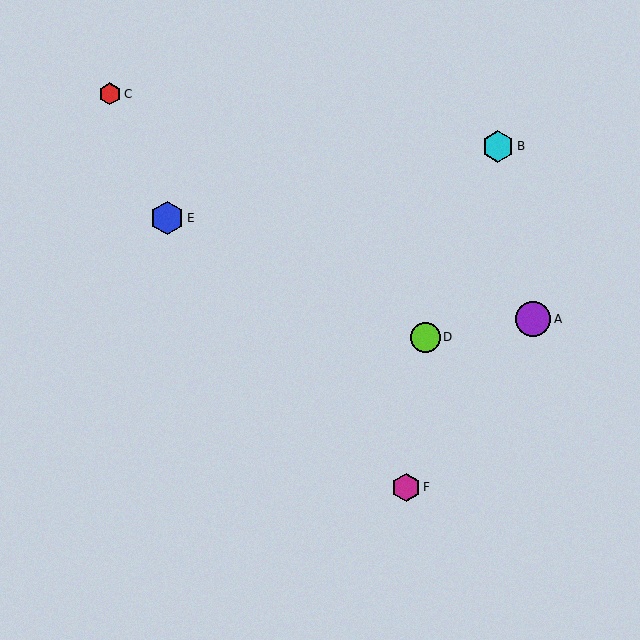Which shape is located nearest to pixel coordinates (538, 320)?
The purple circle (labeled A) at (533, 319) is nearest to that location.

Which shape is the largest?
The purple circle (labeled A) is the largest.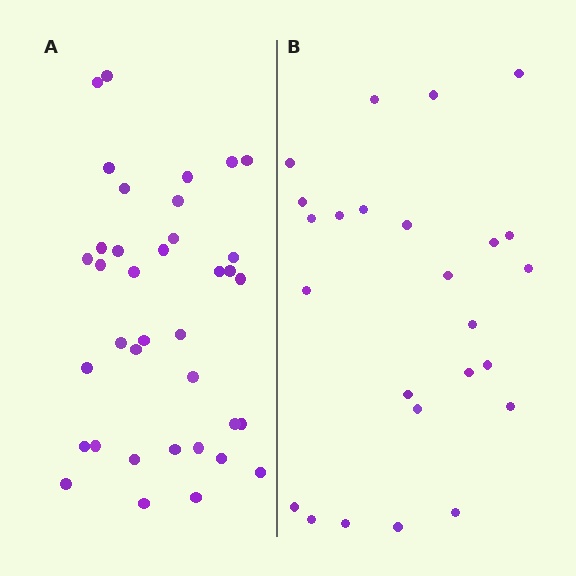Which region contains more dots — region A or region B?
Region A (the left region) has more dots.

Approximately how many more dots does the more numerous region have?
Region A has roughly 12 or so more dots than region B.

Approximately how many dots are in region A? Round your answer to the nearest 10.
About 40 dots. (The exact count is 37, which rounds to 40.)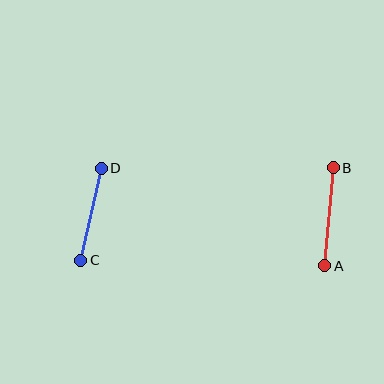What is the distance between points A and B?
The distance is approximately 99 pixels.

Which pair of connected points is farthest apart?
Points A and B are farthest apart.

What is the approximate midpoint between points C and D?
The midpoint is at approximately (91, 214) pixels.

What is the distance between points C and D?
The distance is approximately 94 pixels.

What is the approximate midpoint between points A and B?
The midpoint is at approximately (329, 217) pixels.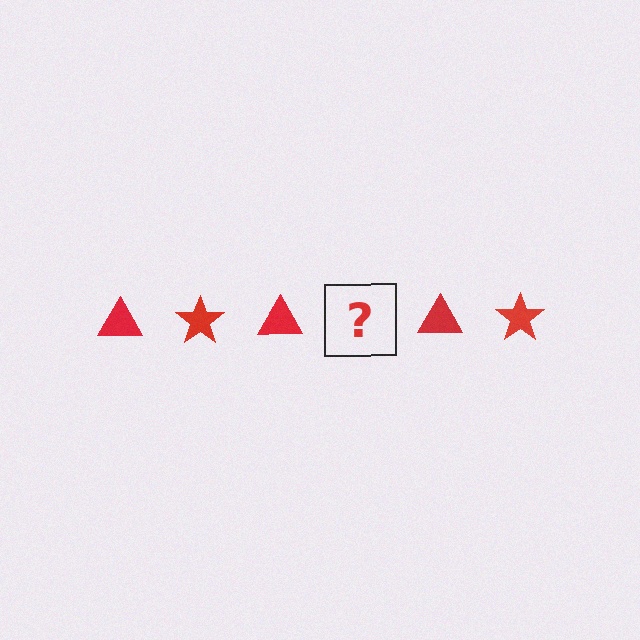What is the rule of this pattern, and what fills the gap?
The rule is that the pattern cycles through triangle, star shapes in red. The gap should be filled with a red star.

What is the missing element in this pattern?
The missing element is a red star.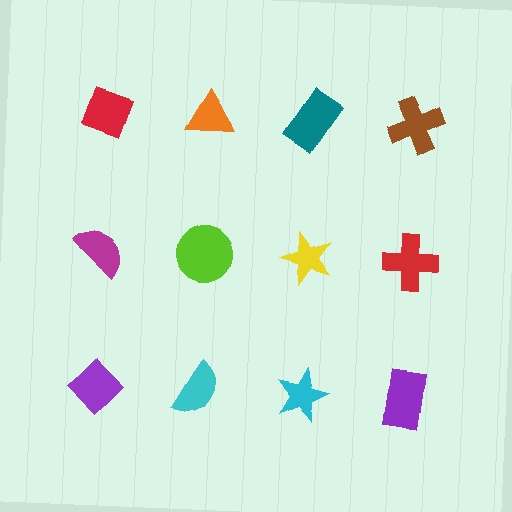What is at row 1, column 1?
A red diamond.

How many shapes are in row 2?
4 shapes.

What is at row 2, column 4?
A red cross.